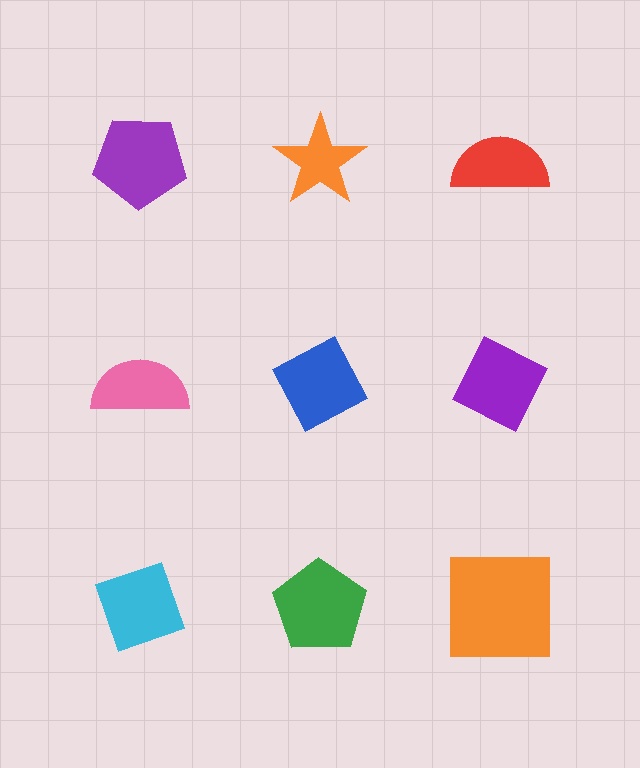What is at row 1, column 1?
A purple pentagon.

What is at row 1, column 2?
An orange star.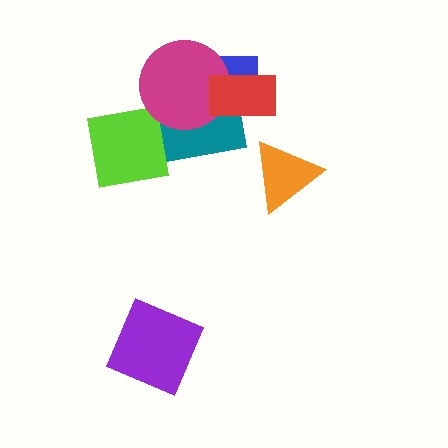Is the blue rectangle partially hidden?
Yes, it is partially covered by another shape.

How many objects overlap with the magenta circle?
4 objects overlap with the magenta circle.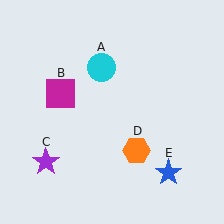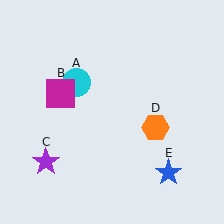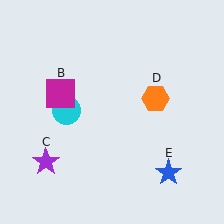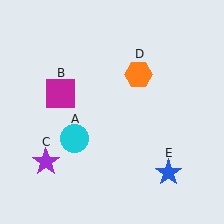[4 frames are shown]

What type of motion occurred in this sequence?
The cyan circle (object A), orange hexagon (object D) rotated counterclockwise around the center of the scene.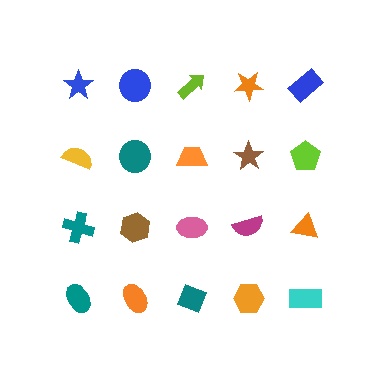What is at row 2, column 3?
An orange trapezoid.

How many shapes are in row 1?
5 shapes.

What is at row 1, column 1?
A blue star.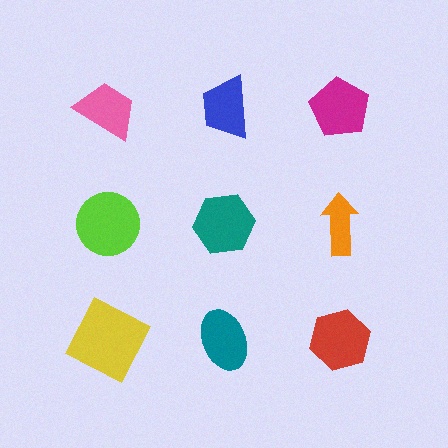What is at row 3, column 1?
A yellow square.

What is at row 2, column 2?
A teal hexagon.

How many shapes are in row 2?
3 shapes.